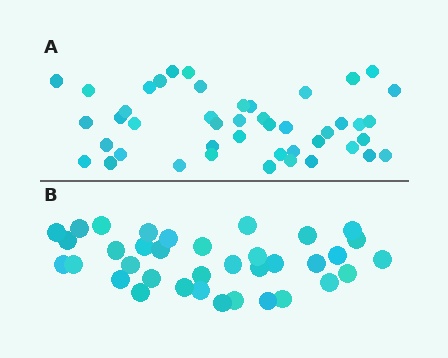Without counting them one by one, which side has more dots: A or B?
Region A (the top region) has more dots.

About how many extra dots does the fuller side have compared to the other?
Region A has roughly 8 or so more dots than region B.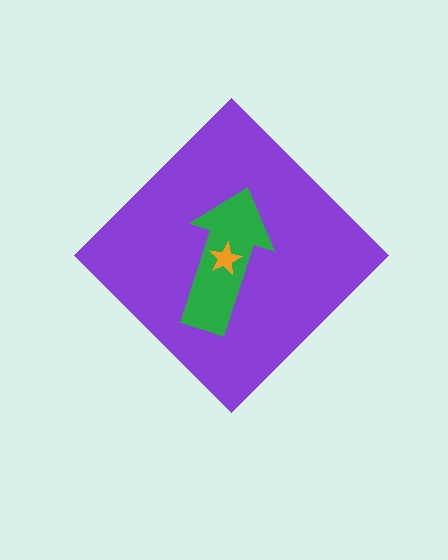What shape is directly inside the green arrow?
The orange star.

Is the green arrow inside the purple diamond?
Yes.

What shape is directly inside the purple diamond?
The green arrow.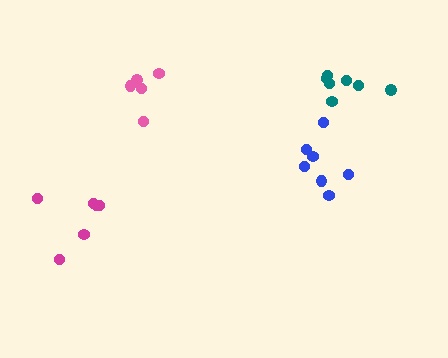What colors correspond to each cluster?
The clusters are colored: teal, blue, magenta, pink.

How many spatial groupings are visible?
There are 4 spatial groupings.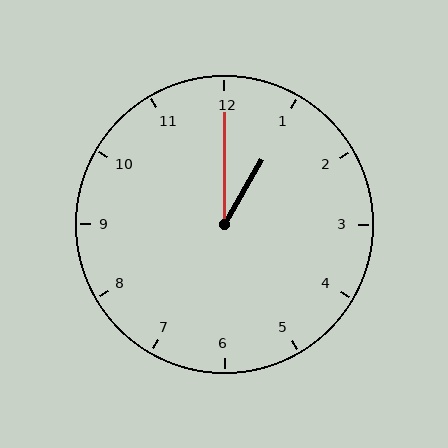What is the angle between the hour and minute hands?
Approximately 30 degrees.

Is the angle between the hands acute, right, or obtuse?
It is acute.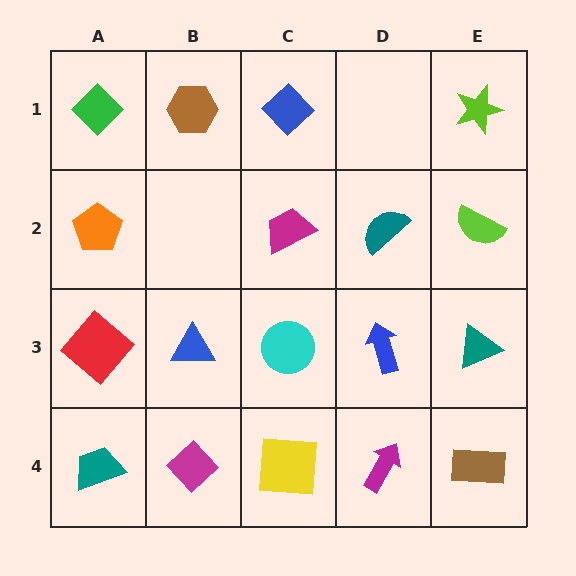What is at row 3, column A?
A red diamond.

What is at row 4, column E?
A brown rectangle.